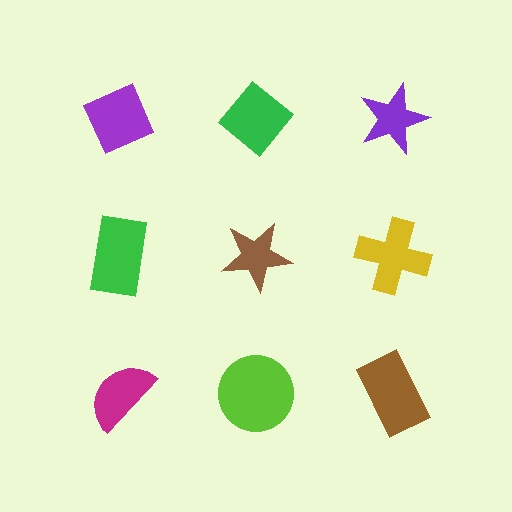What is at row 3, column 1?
A magenta semicircle.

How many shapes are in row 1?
3 shapes.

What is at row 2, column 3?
A yellow cross.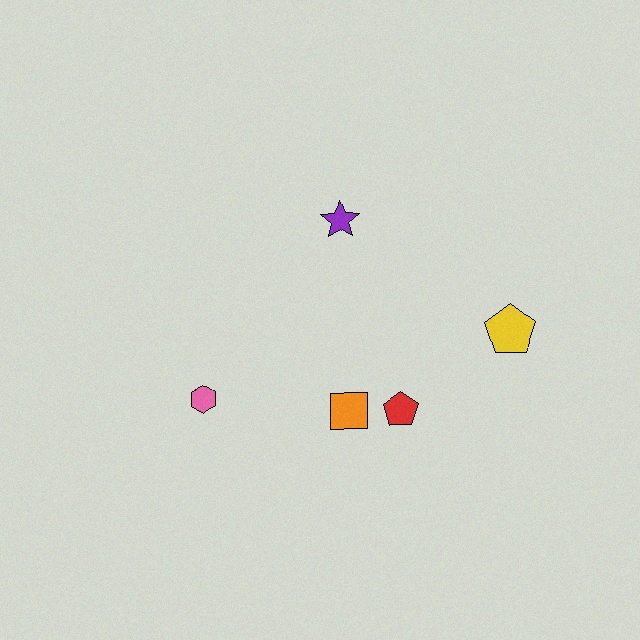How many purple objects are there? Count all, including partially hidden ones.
There is 1 purple object.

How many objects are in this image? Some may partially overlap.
There are 5 objects.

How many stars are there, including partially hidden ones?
There is 1 star.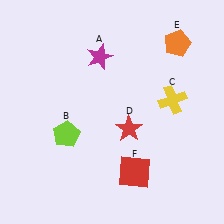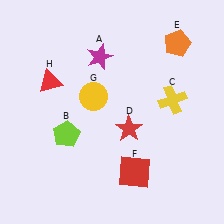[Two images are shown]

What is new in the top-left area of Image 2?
A red triangle (H) was added in the top-left area of Image 2.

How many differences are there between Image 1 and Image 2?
There are 2 differences between the two images.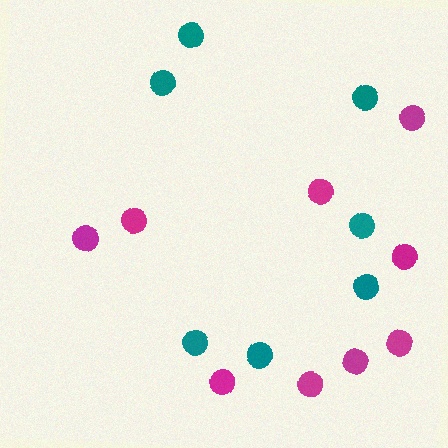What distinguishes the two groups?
There are 2 groups: one group of magenta circles (9) and one group of teal circles (7).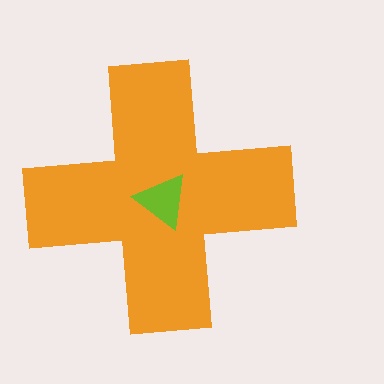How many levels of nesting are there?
2.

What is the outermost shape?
The orange cross.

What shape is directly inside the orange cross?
The lime triangle.